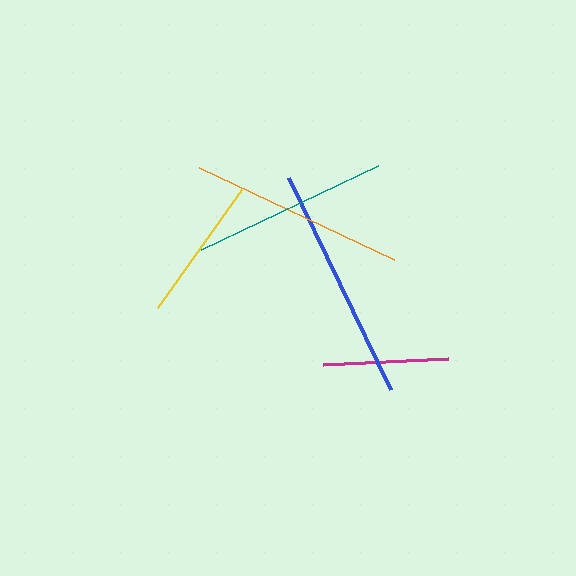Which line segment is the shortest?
The magenta line is the shortest at approximately 125 pixels.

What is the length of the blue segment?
The blue segment is approximately 236 pixels long.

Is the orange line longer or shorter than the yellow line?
The orange line is longer than the yellow line.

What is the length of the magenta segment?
The magenta segment is approximately 125 pixels long.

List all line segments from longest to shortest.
From longest to shortest: blue, orange, teal, yellow, magenta.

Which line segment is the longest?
The blue line is the longest at approximately 236 pixels.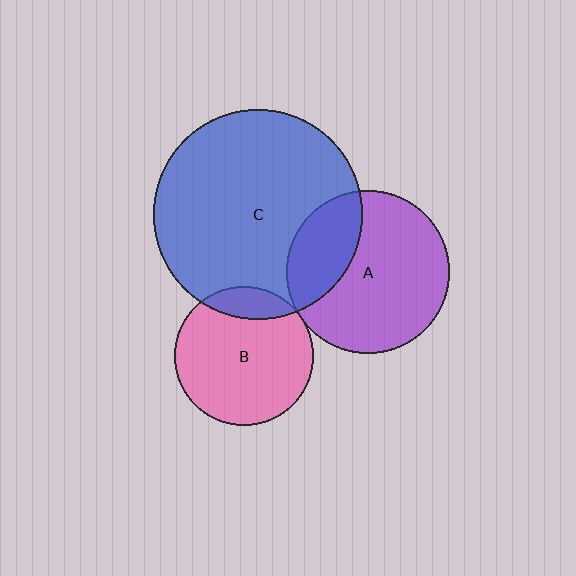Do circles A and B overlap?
Yes.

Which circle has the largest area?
Circle C (blue).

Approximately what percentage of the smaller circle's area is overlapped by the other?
Approximately 5%.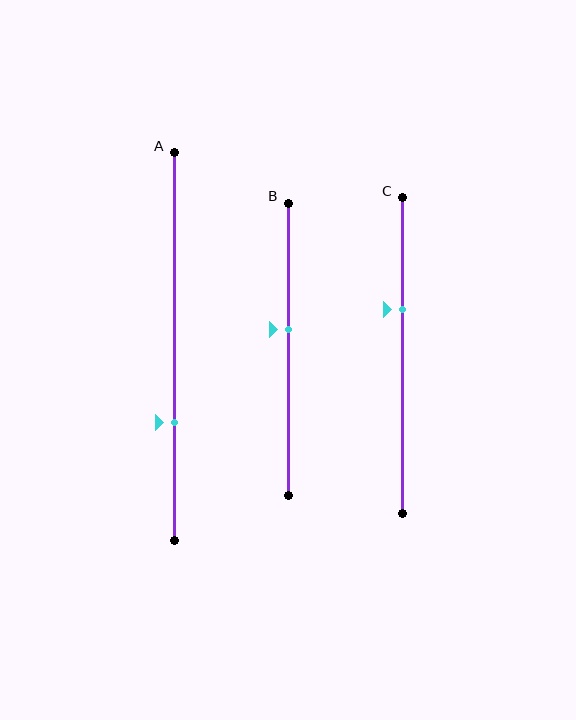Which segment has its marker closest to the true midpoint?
Segment B has its marker closest to the true midpoint.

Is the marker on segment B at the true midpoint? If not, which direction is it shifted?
No, the marker on segment B is shifted upward by about 7% of the segment length.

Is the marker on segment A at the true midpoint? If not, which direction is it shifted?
No, the marker on segment A is shifted downward by about 19% of the segment length.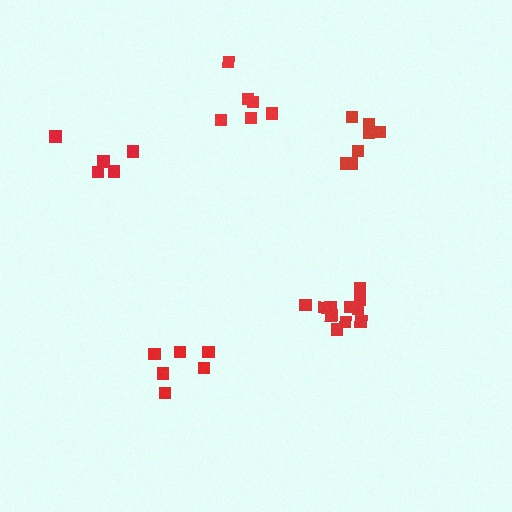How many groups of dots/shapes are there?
There are 5 groups.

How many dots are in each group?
Group 1: 11 dots, Group 2: 5 dots, Group 3: 6 dots, Group 4: 7 dots, Group 5: 6 dots (35 total).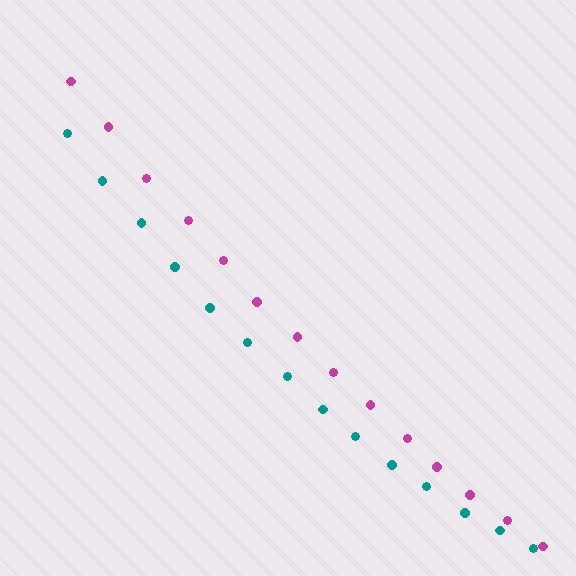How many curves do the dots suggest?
There are 2 distinct paths.